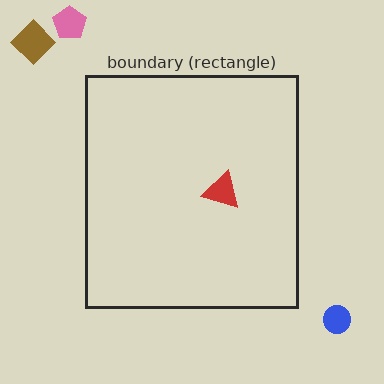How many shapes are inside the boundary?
1 inside, 3 outside.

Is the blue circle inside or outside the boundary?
Outside.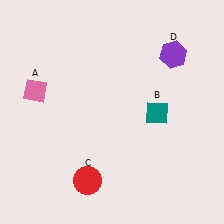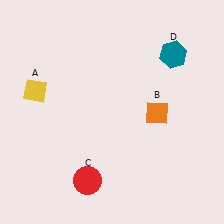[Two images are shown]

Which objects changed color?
A changed from pink to yellow. B changed from teal to orange. D changed from purple to teal.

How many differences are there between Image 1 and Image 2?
There are 3 differences between the two images.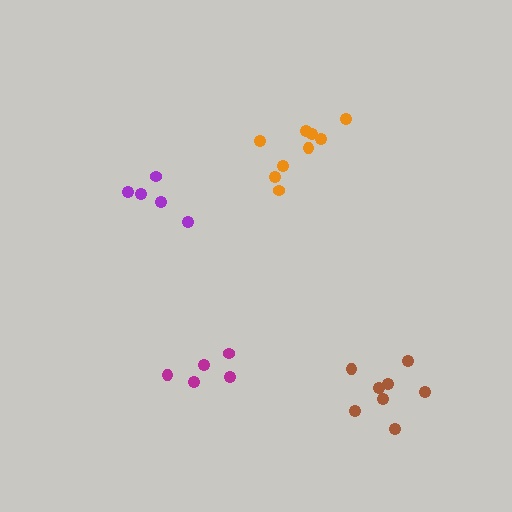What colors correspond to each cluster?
The clusters are colored: magenta, brown, purple, orange.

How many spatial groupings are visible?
There are 4 spatial groupings.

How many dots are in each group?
Group 1: 5 dots, Group 2: 8 dots, Group 3: 5 dots, Group 4: 9 dots (27 total).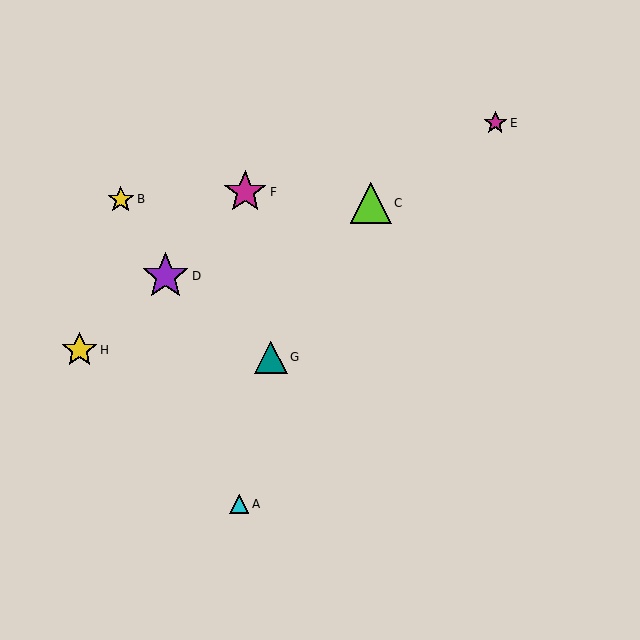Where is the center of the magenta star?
The center of the magenta star is at (245, 192).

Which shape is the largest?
The purple star (labeled D) is the largest.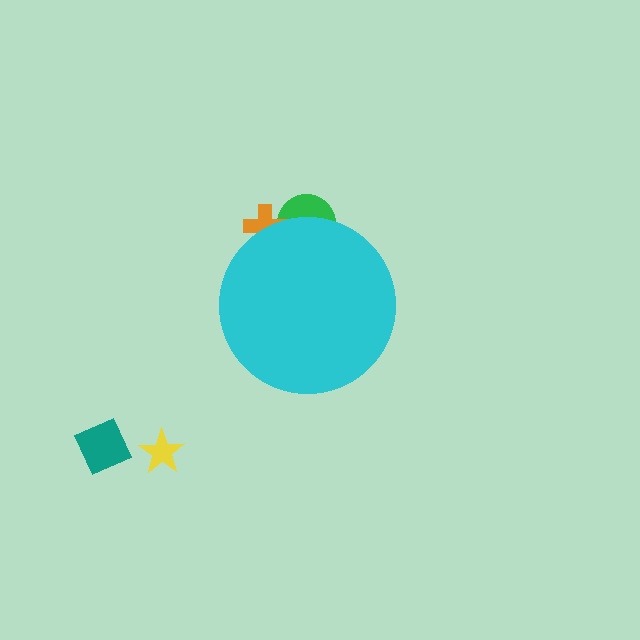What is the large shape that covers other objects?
A cyan circle.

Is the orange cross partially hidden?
Yes, the orange cross is partially hidden behind the cyan circle.